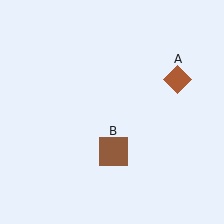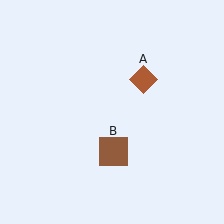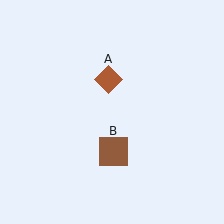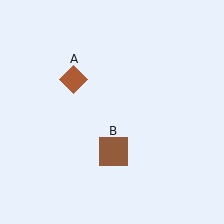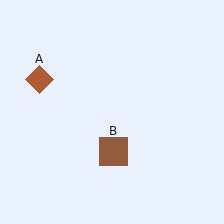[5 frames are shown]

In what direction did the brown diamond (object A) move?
The brown diamond (object A) moved left.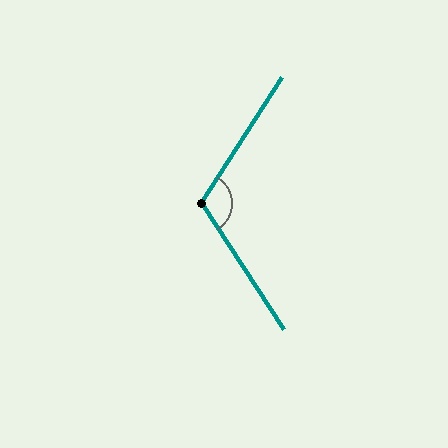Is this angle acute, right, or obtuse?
It is obtuse.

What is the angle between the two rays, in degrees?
Approximately 114 degrees.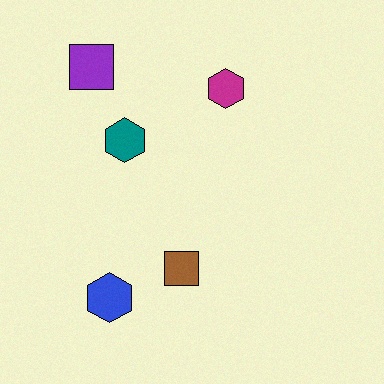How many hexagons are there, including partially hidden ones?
There are 3 hexagons.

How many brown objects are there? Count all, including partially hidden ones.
There is 1 brown object.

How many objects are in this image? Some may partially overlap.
There are 5 objects.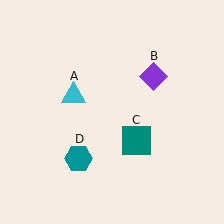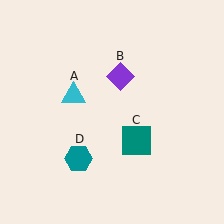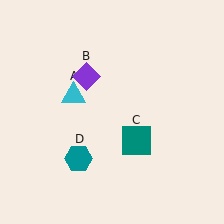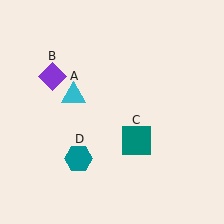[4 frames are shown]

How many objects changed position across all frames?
1 object changed position: purple diamond (object B).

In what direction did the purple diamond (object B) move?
The purple diamond (object B) moved left.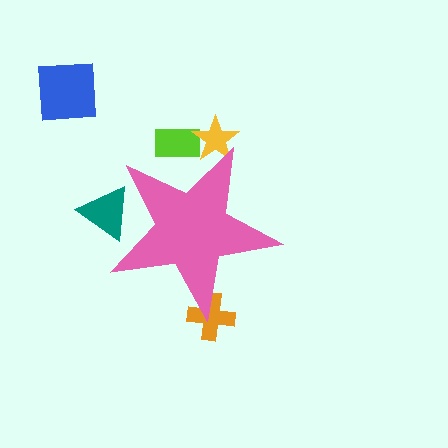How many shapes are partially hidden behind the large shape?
4 shapes are partially hidden.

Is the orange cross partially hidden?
Yes, the orange cross is partially hidden behind the pink star.